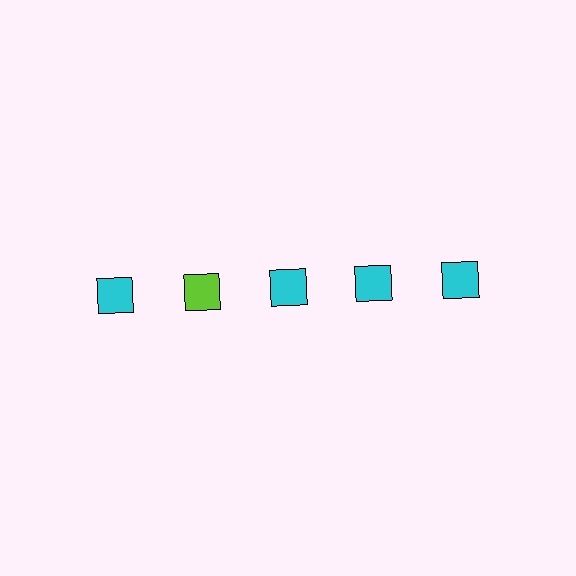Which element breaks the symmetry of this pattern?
The lime square in the top row, second from left column breaks the symmetry. All other shapes are cyan squares.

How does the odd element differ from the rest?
It has a different color: lime instead of cyan.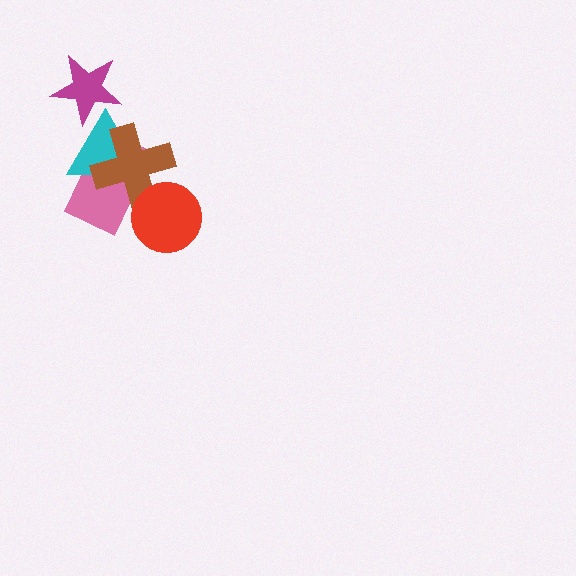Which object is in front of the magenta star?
The cyan triangle is in front of the magenta star.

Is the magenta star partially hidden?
Yes, it is partially covered by another shape.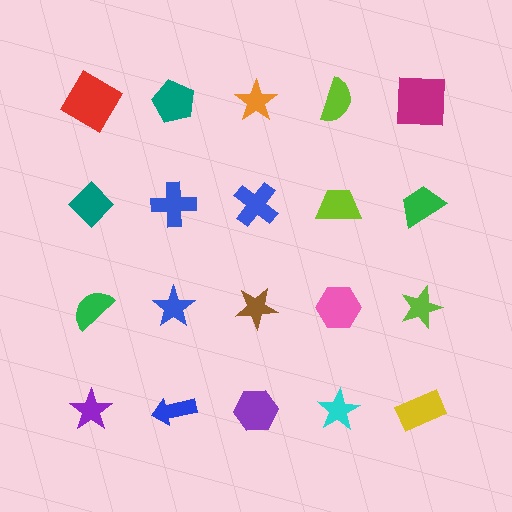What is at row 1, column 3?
An orange star.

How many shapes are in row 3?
5 shapes.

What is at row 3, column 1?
A green semicircle.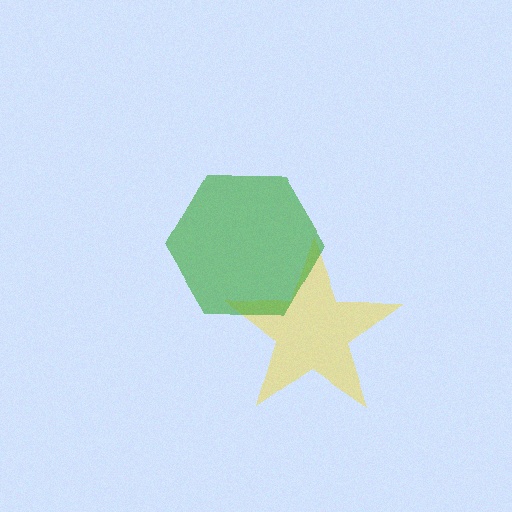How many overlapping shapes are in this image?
There are 2 overlapping shapes in the image.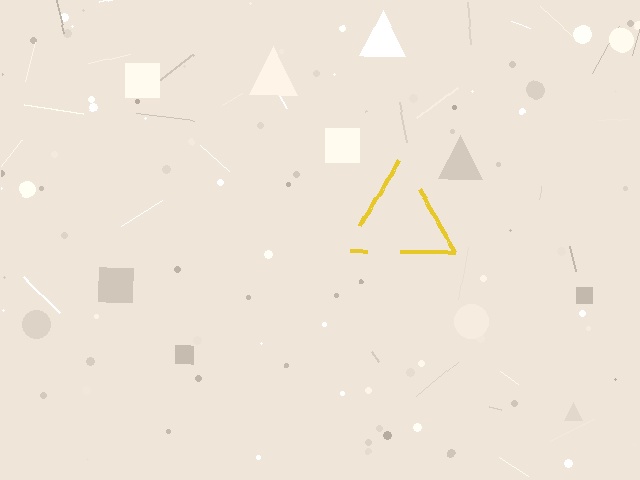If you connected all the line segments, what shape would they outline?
They would outline a triangle.